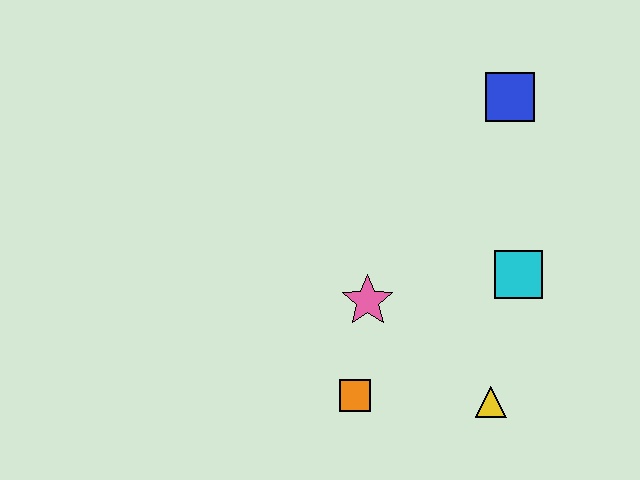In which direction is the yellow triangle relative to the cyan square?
The yellow triangle is below the cyan square.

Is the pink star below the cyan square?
Yes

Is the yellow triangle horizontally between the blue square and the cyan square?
No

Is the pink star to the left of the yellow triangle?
Yes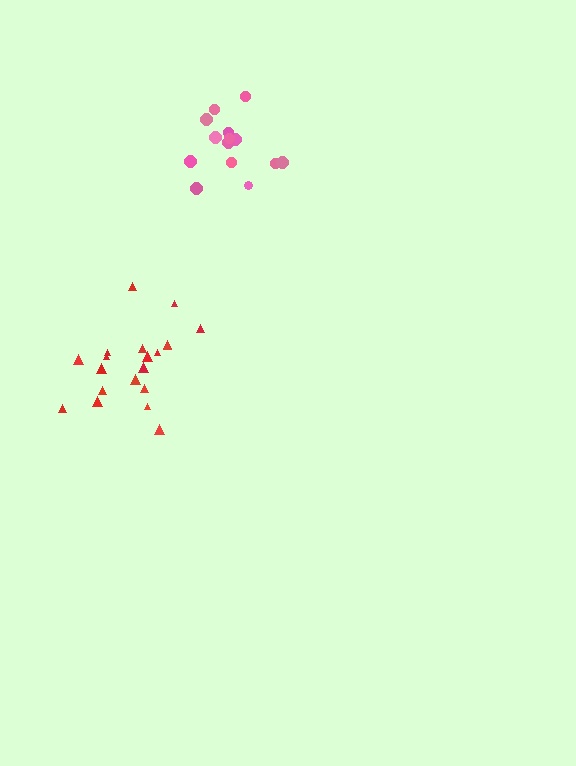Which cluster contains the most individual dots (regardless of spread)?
Red (20).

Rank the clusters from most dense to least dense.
red, pink.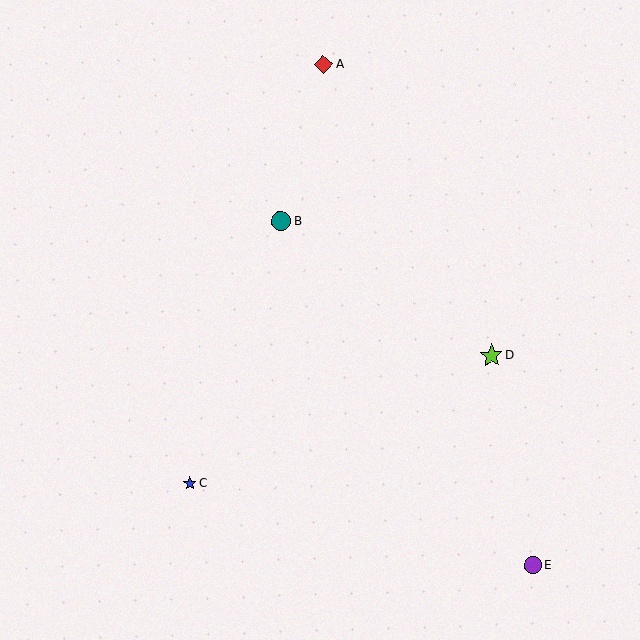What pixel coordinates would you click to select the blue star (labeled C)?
Click at (190, 484) to select the blue star C.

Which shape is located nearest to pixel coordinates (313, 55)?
The red diamond (labeled A) at (323, 64) is nearest to that location.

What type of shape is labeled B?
Shape B is a teal circle.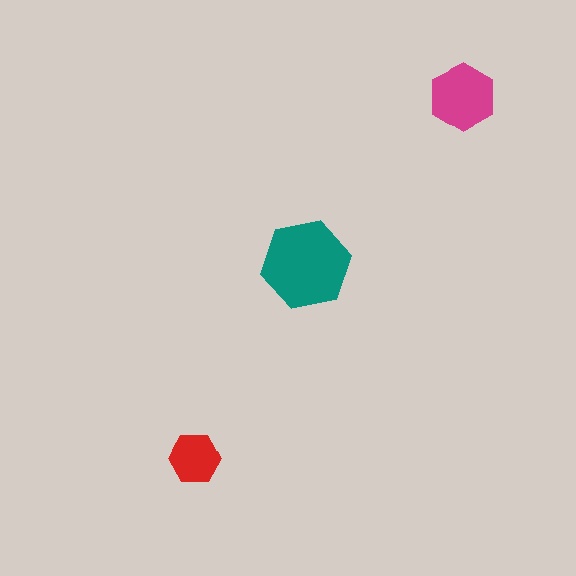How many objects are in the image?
There are 3 objects in the image.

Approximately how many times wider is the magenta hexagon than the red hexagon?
About 1.5 times wider.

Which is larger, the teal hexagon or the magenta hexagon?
The teal one.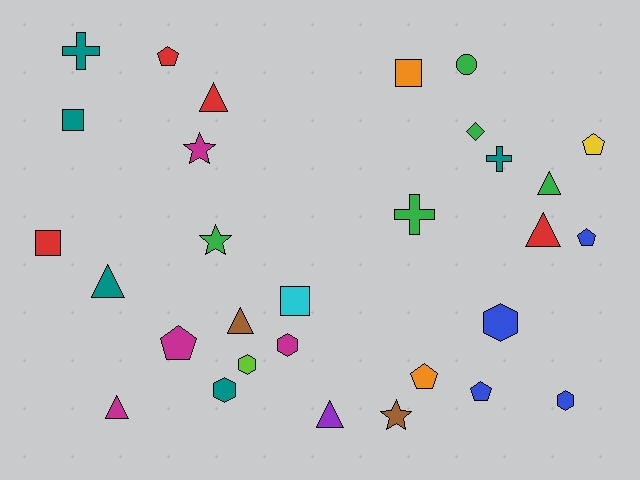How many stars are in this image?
There are 3 stars.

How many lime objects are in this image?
There is 1 lime object.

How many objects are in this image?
There are 30 objects.